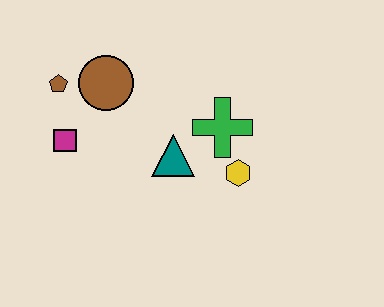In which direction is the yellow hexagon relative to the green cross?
The yellow hexagon is below the green cross.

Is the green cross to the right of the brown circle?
Yes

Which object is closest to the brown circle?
The brown pentagon is closest to the brown circle.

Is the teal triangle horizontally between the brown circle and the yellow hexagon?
Yes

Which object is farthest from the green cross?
The brown pentagon is farthest from the green cross.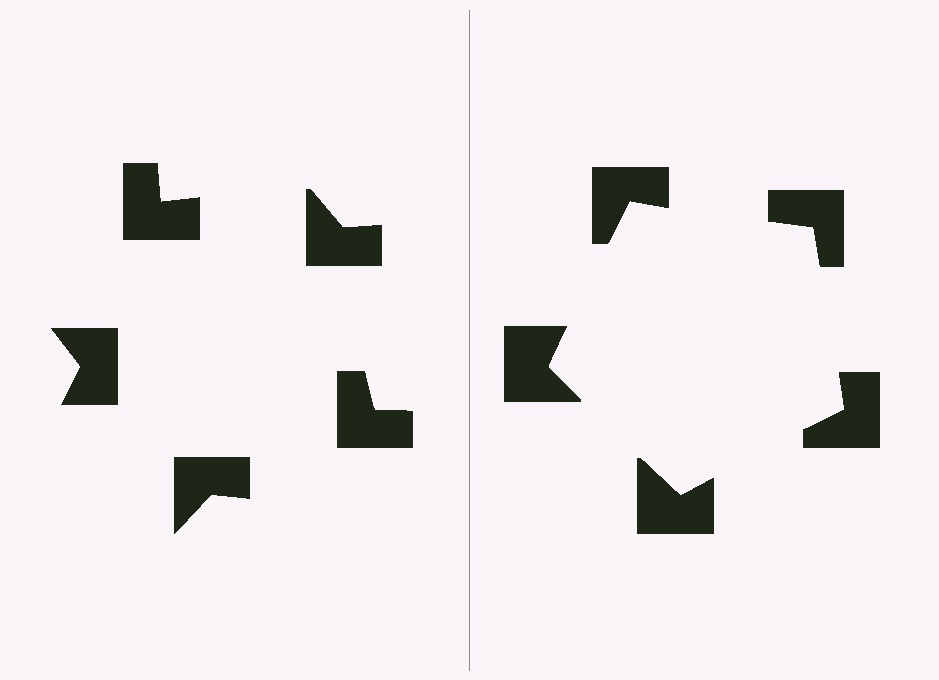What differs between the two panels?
The notched squares are positioned identically on both sides; only the wedge orientations differ. On the right they align to a pentagon; on the left they are misaligned.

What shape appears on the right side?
An illusory pentagon.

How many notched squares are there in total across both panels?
10 — 5 on each side.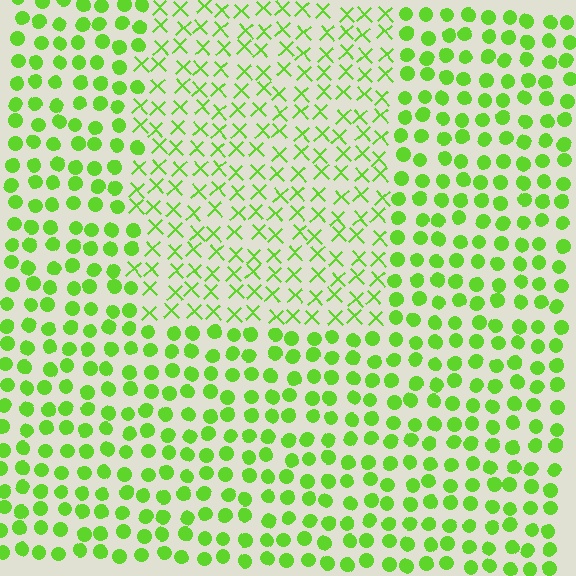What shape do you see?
I see a rectangle.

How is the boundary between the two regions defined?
The boundary is defined by a change in element shape: X marks inside vs. circles outside. All elements share the same color and spacing.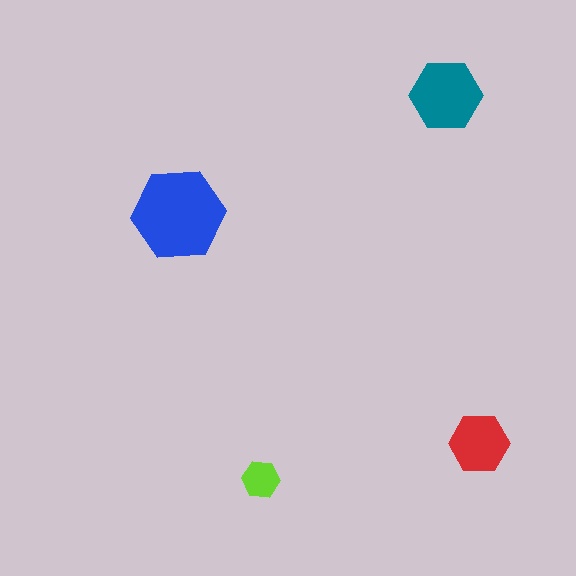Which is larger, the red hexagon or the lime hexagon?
The red one.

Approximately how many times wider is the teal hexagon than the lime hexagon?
About 2 times wider.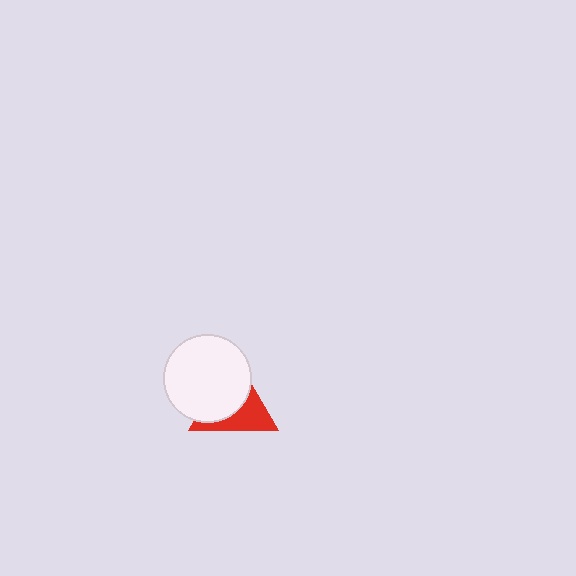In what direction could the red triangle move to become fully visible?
The red triangle could move toward the lower-right. That would shift it out from behind the white circle entirely.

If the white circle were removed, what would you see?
You would see the complete red triangle.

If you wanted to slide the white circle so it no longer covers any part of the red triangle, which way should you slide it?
Slide it toward the upper-left — that is the most direct way to separate the two shapes.